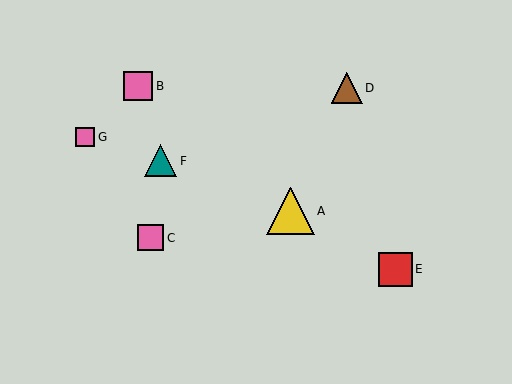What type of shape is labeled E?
Shape E is a red square.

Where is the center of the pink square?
The center of the pink square is at (151, 238).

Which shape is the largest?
The yellow triangle (labeled A) is the largest.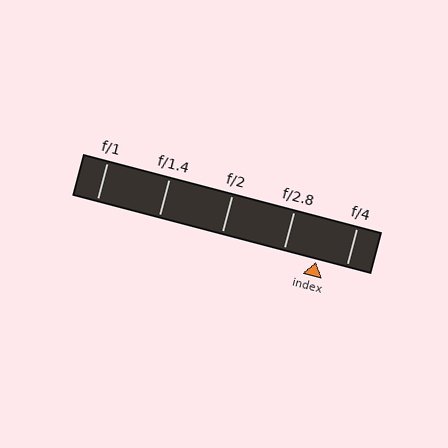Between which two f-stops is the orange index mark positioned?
The index mark is between f/2.8 and f/4.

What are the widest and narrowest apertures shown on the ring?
The widest aperture shown is f/1 and the narrowest is f/4.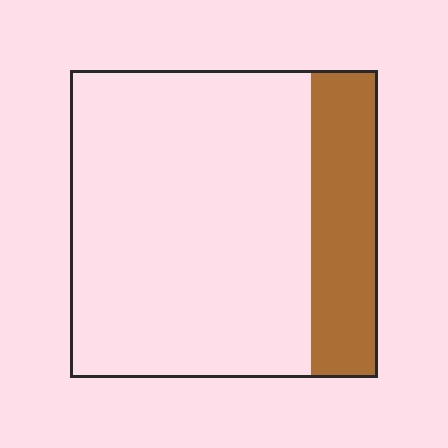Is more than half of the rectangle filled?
No.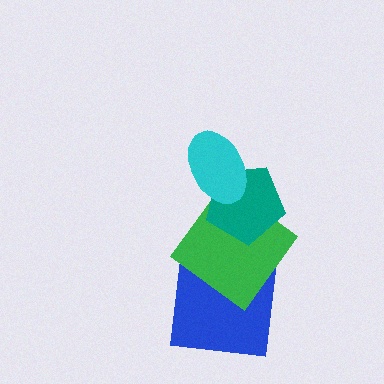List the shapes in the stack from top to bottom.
From top to bottom: the cyan ellipse, the teal pentagon, the green diamond, the blue square.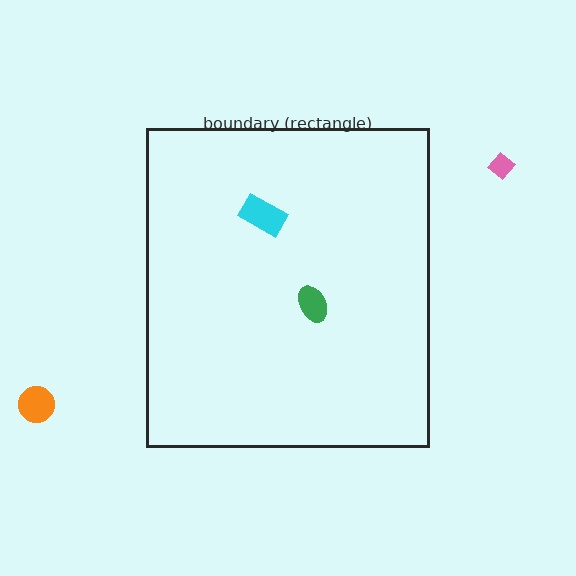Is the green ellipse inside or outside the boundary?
Inside.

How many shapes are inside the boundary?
2 inside, 2 outside.